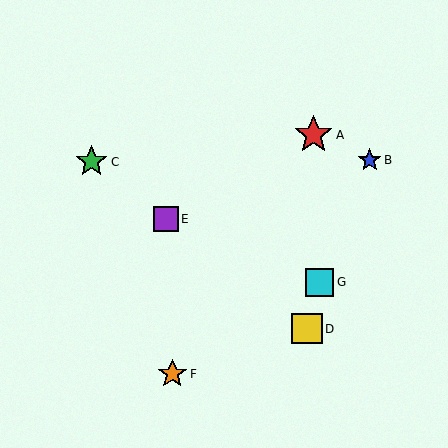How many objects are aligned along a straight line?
3 objects (C, D, E) are aligned along a straight line.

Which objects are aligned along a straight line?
Objects C, D, E are aligned along a straight line.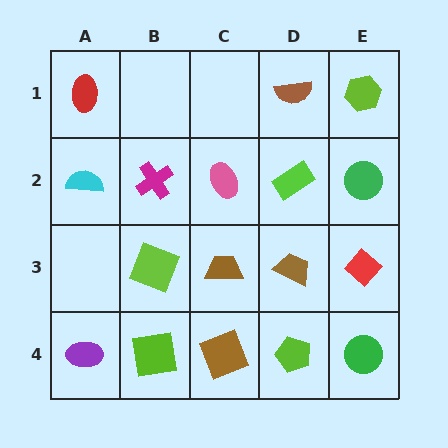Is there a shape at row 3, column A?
No, that cell is empty.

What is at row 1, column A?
A red ellipse.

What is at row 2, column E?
A green circle.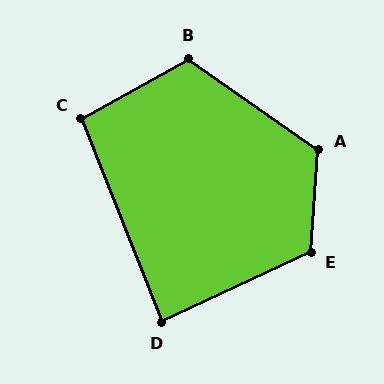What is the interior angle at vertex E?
Approximately 119 degrees (obtuse).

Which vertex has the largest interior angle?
A, at approximately 121 degrees.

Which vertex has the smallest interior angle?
D, at approximately 87 degrees.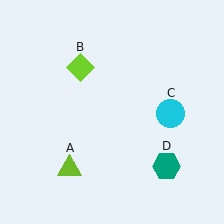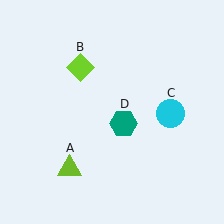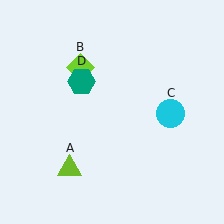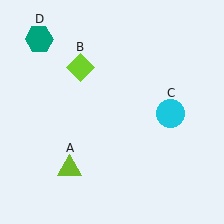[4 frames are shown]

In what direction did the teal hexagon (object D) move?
The teal hexagon (object D) moved up and to the left.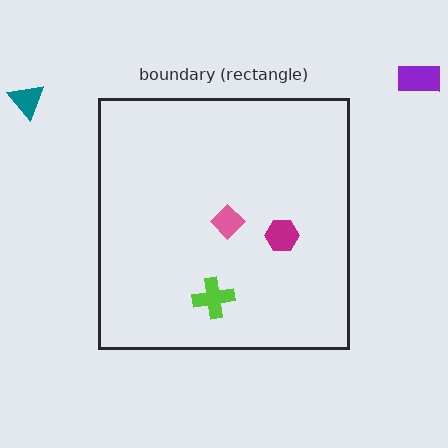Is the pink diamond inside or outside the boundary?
Inside.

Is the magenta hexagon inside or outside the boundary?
Inside.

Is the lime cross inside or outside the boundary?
Inside.